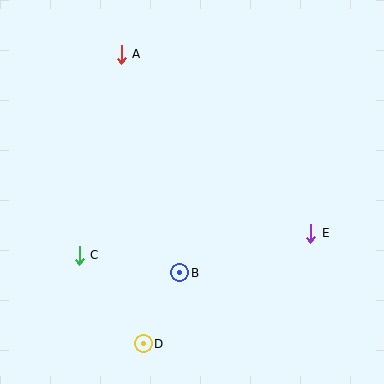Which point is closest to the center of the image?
Point B at (180, 273) is closest to the center.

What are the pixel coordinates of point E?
Point E is at (311, 233).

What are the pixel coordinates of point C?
Point C is at (79, 255).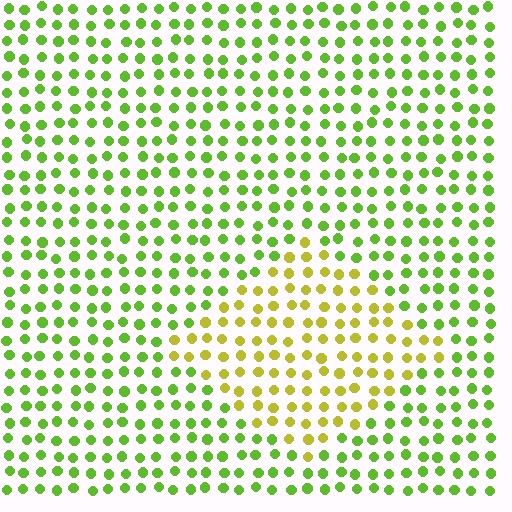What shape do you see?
I see a diamond.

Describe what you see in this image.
The image is filled with small lime elements in a uniform arrangement. A diamond-shaped region is visible where the elements are tinted to a slightly different hue, forming a subtle color boundary.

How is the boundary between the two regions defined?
The boundary is defined purely by a slight shift in hue (about 39 degrees). Spacing, size, and orientation are identical on both sides.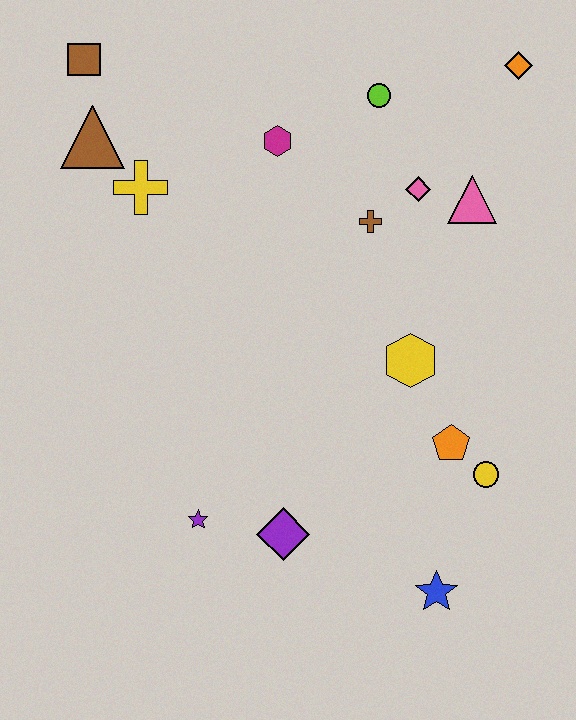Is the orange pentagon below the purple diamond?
No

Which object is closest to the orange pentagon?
The yellow circle is closest to the orange pentagon.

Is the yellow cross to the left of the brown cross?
Yes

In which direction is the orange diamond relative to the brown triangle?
The orange diamond is to the right of the brown triangle.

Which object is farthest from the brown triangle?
The blue star is farthest from the brown triangle.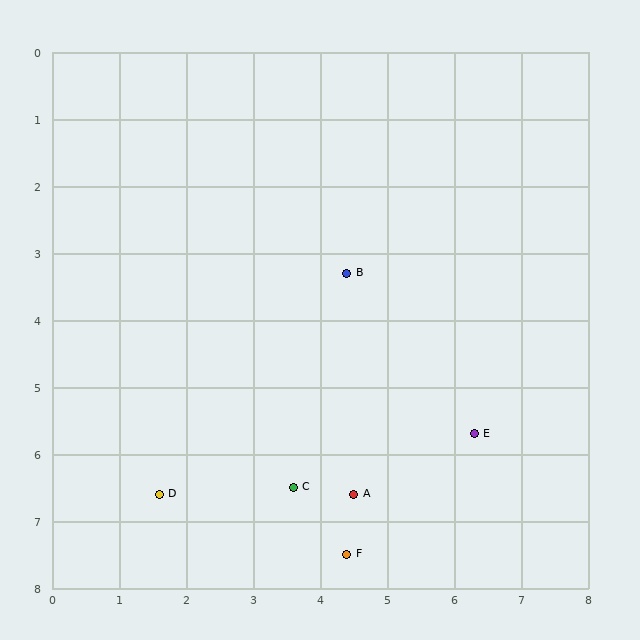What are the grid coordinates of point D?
Point D is at approximately (1.6, 6.6).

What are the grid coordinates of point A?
Point A is at approximately (4.5, 6.6).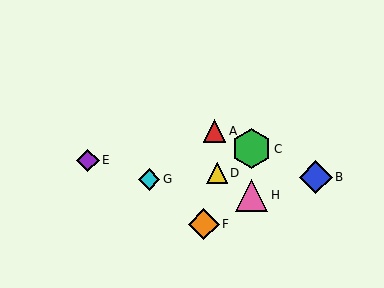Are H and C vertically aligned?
Yes, both are at x≈252.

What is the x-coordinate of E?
Object E is at x≈88.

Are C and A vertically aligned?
No, C is at x≈252 and A is at x≈214.